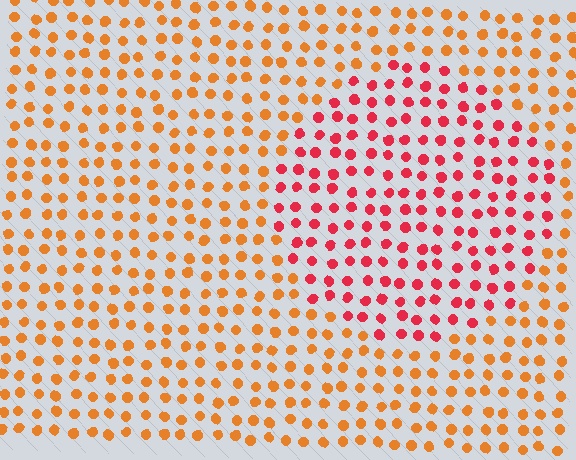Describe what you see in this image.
The image is filled with small orange elements in a uniform arrangement. A circle-shaped region is visible where the elements are tinted to a slightly different hue, forming a subtle color boundary.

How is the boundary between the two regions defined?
The boundary is defined purely by a slight shift in hue (about 38 degrees). Spacing, size, and orientation are identical on both sides.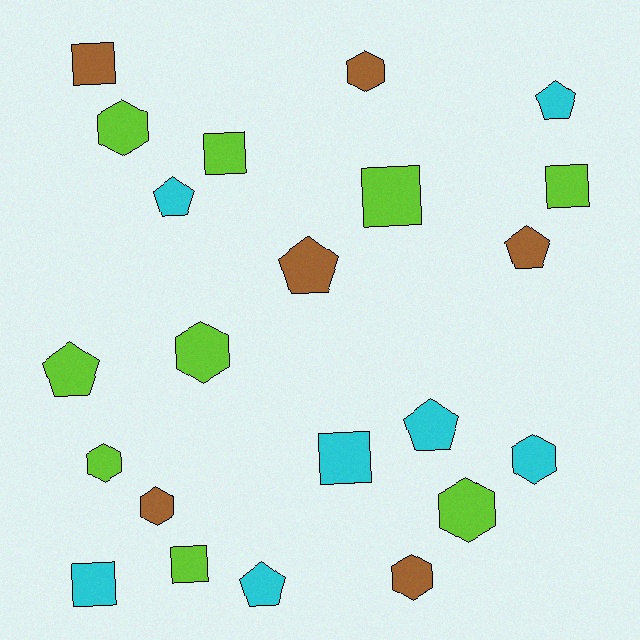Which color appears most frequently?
Lime, with 9 objects.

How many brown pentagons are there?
There are 2 brown pentagons.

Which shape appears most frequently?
Hexagon, with 8 objects.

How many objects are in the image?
There are 22 objects.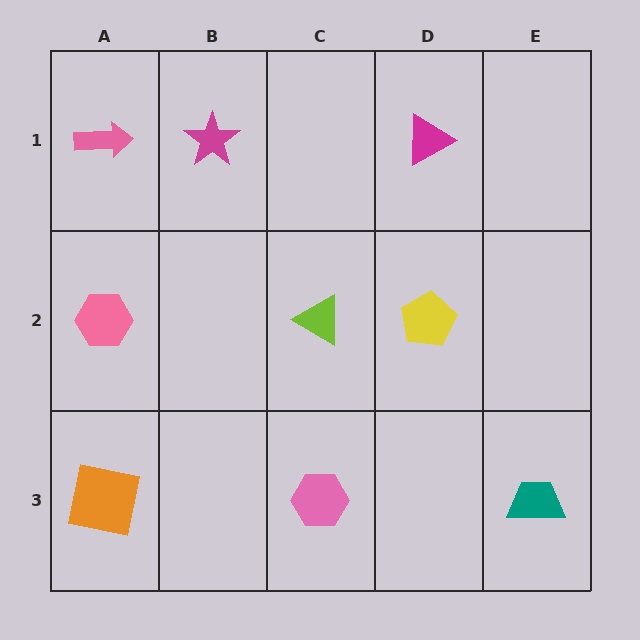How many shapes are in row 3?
3 shapes.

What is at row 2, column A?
A pink hexagon.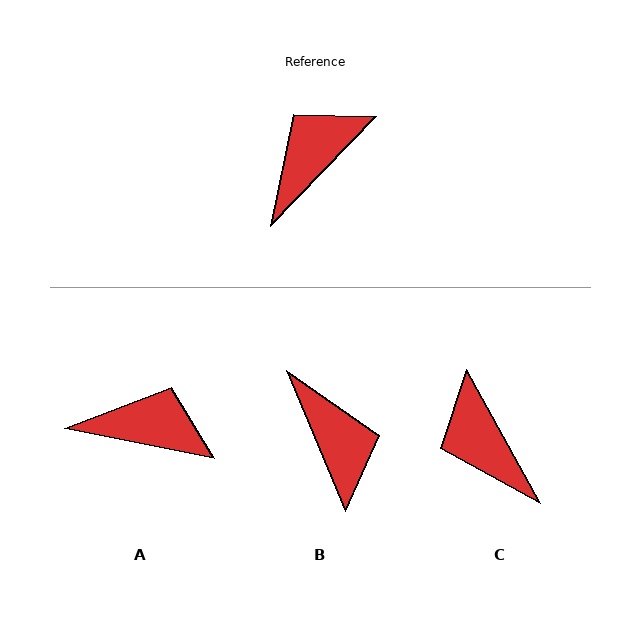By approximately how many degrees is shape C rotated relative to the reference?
Approximately 73 degrees counter-clockwise.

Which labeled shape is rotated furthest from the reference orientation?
B, about 113 degrees away.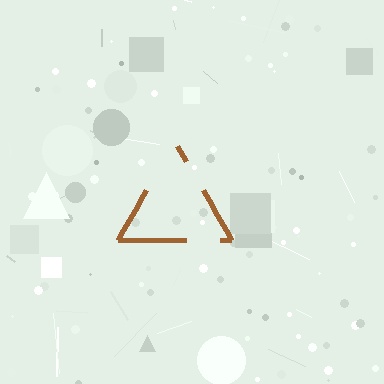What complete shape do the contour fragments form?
The contour fragments form a triangle.